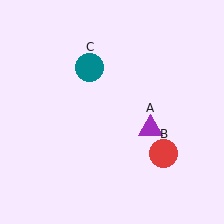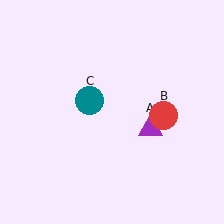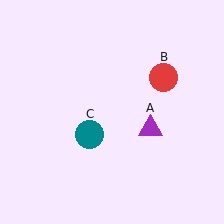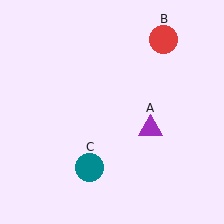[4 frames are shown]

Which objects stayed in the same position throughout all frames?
Purple triangle (object A) remained stationary.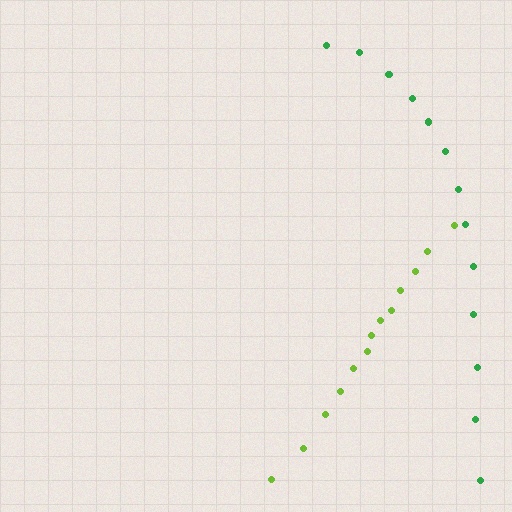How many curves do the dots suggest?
There are 2 distinct paths.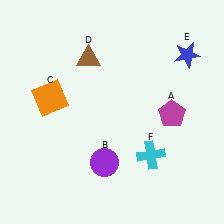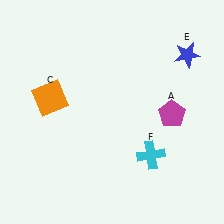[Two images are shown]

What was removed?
The purple circle (B), the brown triangle (D) were removed in Image 2.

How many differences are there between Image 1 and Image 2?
There are 2 differences between the two images.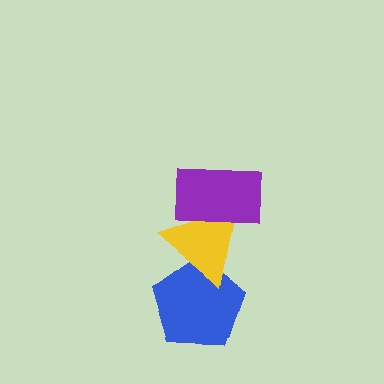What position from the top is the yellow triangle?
The yellow triangle is 2nd from the top.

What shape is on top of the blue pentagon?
The yellow triangle is on top of the blue pentagon.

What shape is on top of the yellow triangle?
The purple rectangle is on top of the yellow triangle.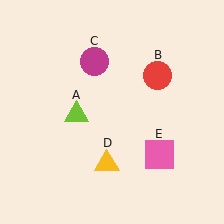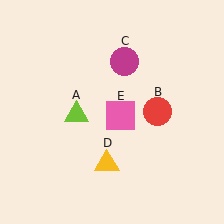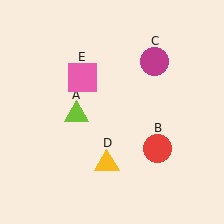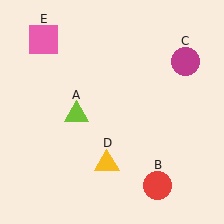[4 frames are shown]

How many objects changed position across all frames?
3 objects changed position: red circle (object B), magenta circle (object C), pink square (object E).